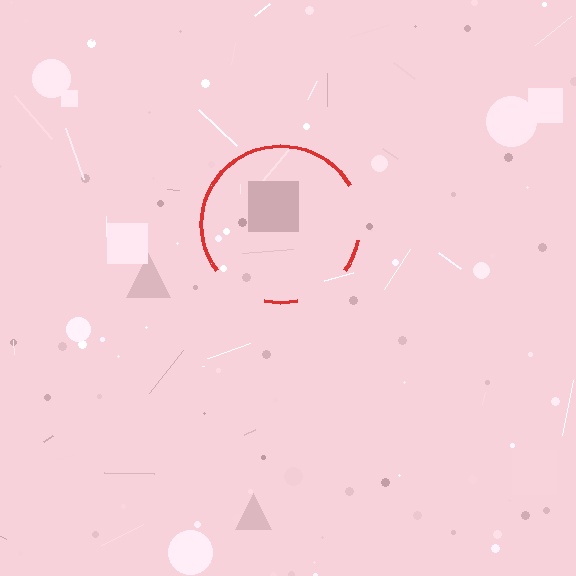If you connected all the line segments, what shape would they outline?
They would outline a circle.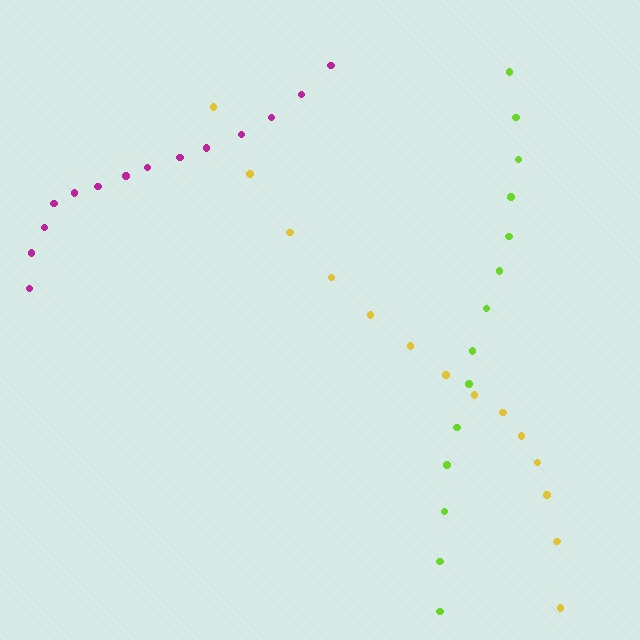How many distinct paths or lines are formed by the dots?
There are 3 distinct paths.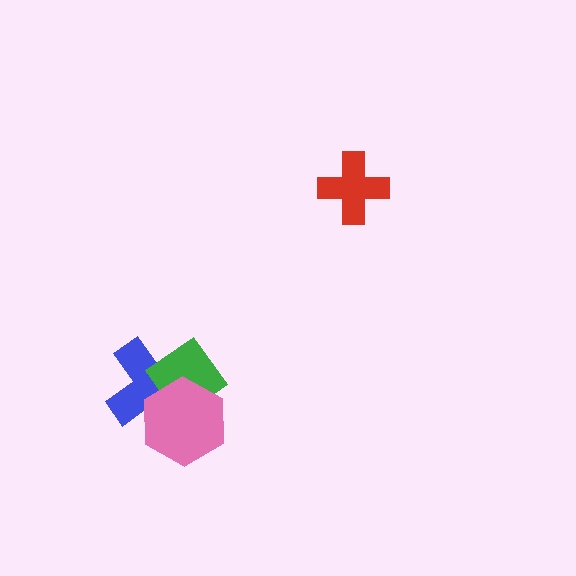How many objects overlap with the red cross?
0 objects overlap with the red cross.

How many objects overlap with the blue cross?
2 objects overlap with the blue cross.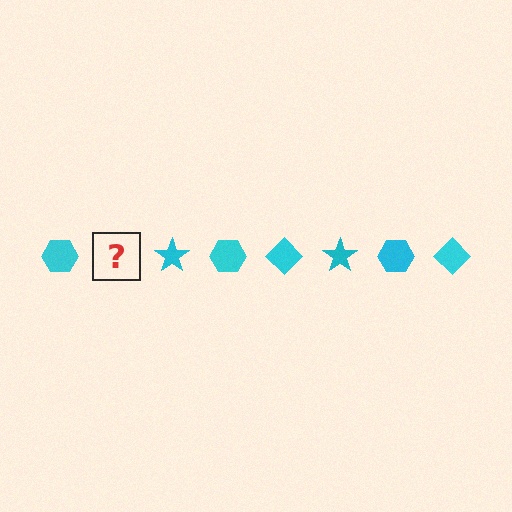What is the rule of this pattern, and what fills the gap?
The rule is that the pattern cycles through hexagon, diamond, star shapes in cyan. The gap should be filled with a cyan diamond.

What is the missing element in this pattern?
The missing element is a cyan diamond.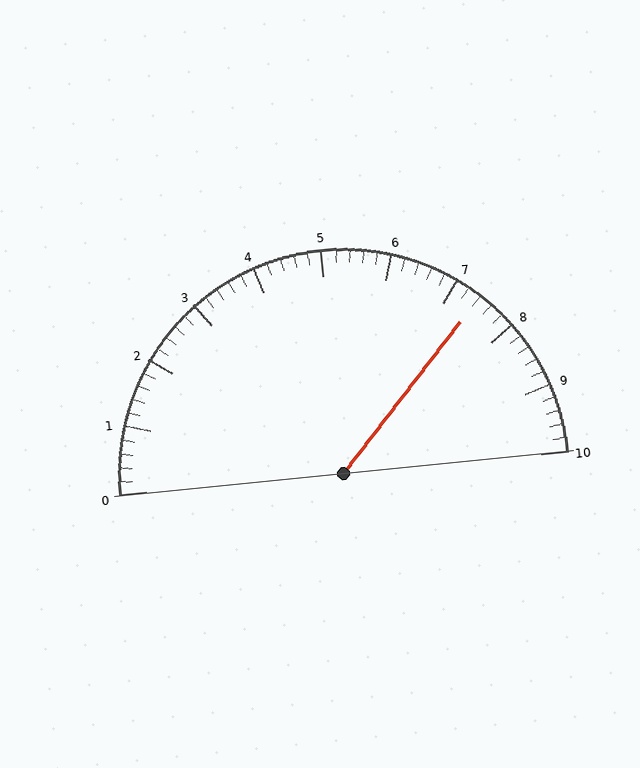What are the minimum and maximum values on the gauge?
The gauge ranges from 0 to 10.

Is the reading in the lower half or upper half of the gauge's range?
The reading is in the upper half of the range (0 to 10).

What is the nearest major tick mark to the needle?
The nearest major tick mark is 7.